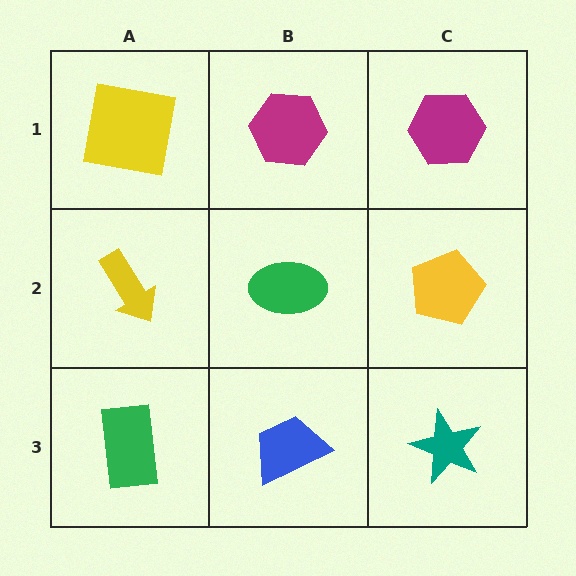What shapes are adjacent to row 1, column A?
A yellow arrow (row 2, column A), a magenta hexagon (row 1, column B).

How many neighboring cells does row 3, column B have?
3.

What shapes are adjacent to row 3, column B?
A green ellipse (row 2, column B), a green rectangle (row 3, column A), a teal star (row 3, column C).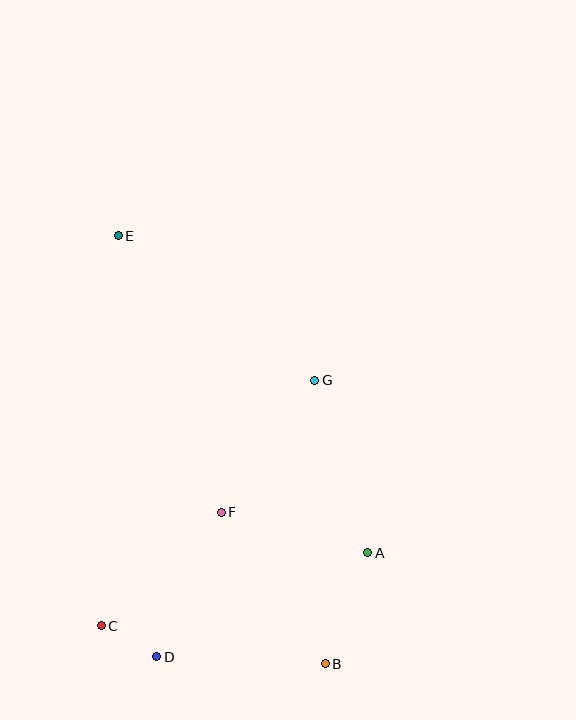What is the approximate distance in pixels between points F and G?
The distance between F and G is approximately 162 pixels.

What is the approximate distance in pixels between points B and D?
The distance between B and D is approximately 169 pixels.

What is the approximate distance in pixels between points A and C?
The distance between A and C is approximately 276 pixels.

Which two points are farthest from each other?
Points B and E are farthest from each other.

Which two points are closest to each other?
Points C and D are closest to each other.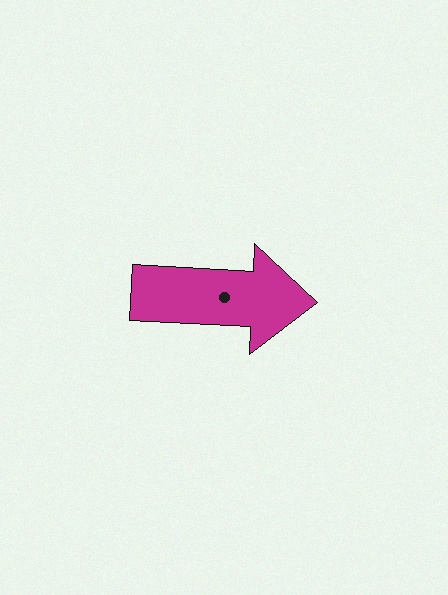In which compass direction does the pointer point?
East.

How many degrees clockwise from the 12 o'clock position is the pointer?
Approximately 93 degrees.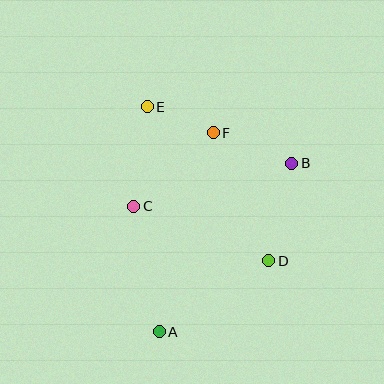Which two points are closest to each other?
Points E and F are closest to each other.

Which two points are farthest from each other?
Points A and E are farthest from each other.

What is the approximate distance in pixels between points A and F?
The distance between A and F is approximately 206 pixels.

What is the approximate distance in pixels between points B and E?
The distance between B and E is approximately 155 pixels.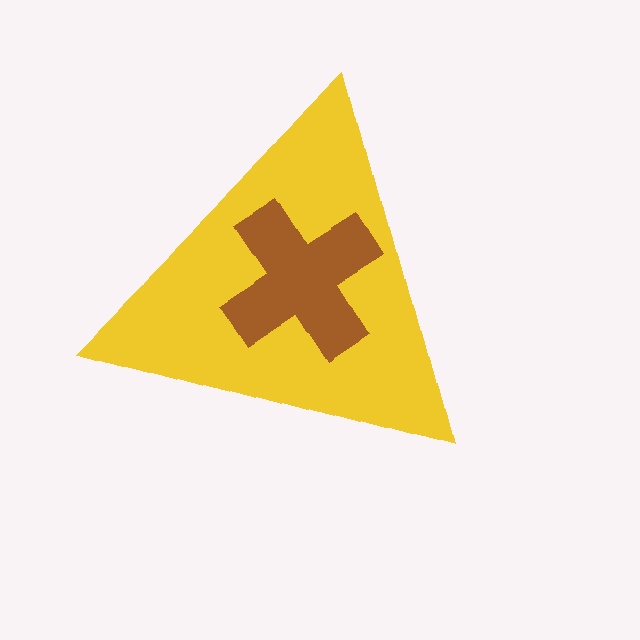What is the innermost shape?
The brown cross.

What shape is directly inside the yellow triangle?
The brown cross.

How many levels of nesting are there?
2.